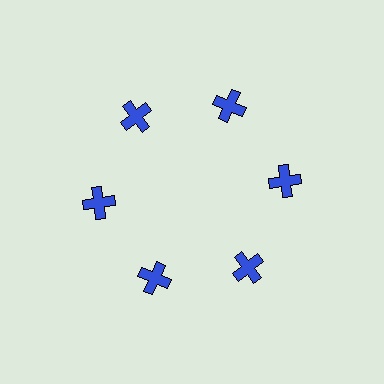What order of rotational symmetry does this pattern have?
This pattern has 6-fold rotational symmetry.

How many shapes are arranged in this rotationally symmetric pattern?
There are 6 shapes, arranged in 6 groups of 1.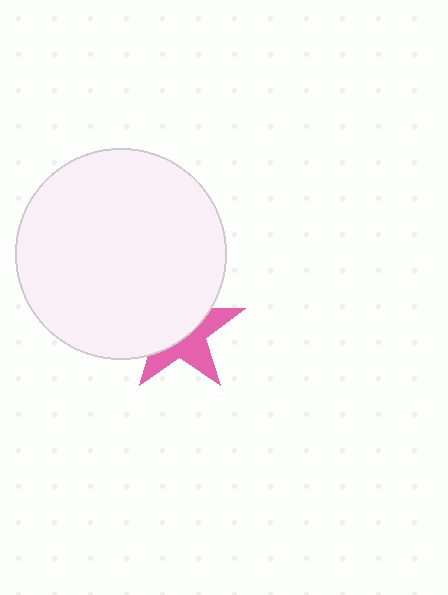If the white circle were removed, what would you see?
You would see the complete pink star.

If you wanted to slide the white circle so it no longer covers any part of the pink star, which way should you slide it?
Slide it toward the upper-left — that is the most direct way to separate the two shapes.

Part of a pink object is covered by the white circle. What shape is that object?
It is a star.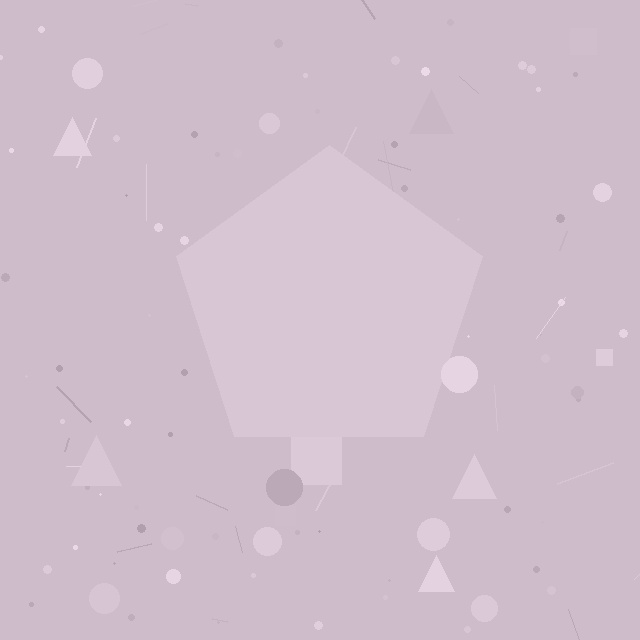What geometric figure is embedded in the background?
A pentagon is embedded in the background.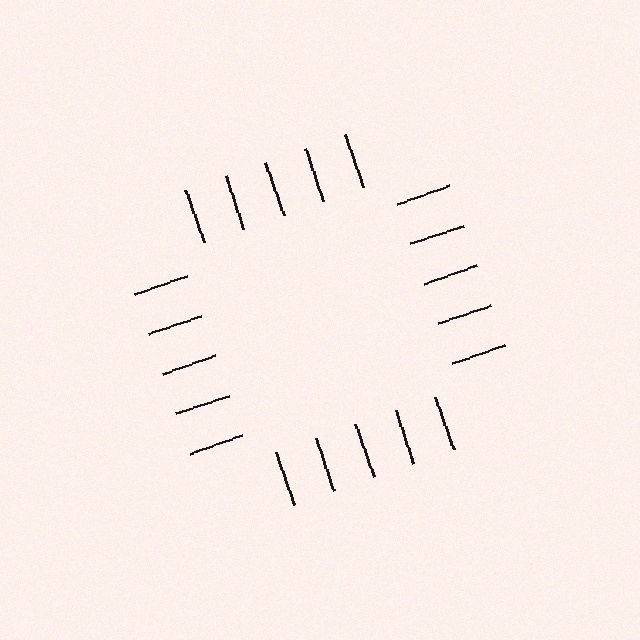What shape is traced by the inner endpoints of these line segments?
An illusory square — the line segments terminate on its edges but no continuous stroke is drawn.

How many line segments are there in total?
20 — 5 along each of the 4 edges.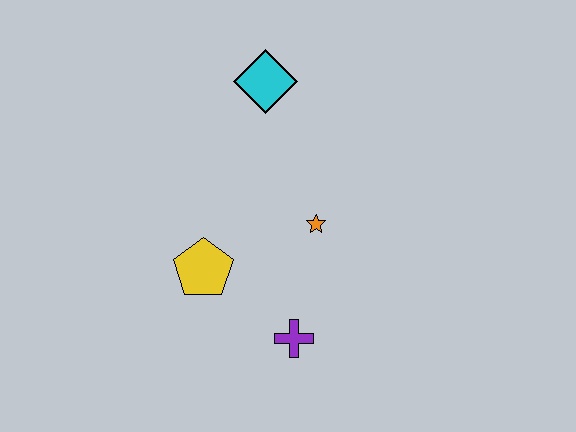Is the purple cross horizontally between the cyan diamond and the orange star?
Yes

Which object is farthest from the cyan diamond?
The purple cross is farthest from the cyan diamond.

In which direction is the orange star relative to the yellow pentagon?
The orange star is to the right of the yellow pentagon.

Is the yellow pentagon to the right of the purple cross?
No